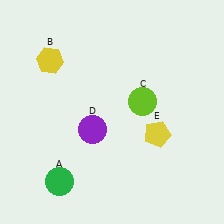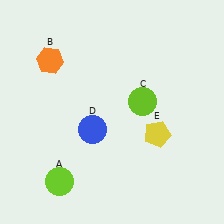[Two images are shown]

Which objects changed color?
A changed from green to lime. B changed from yellow to orange. D changed from purple to blue.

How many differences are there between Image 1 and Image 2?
There are 3 differences between the two images.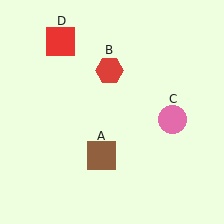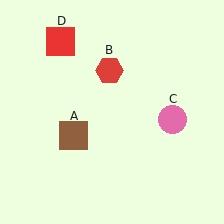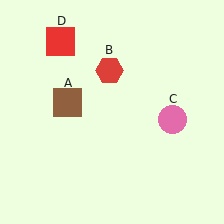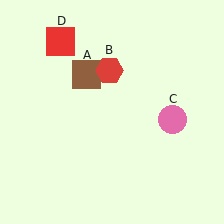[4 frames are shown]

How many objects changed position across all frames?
1 object changed position: brown square (object A).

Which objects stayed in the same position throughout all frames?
Red hexagon (object B) and pink circle (object C) and red square (object D) remained stationary.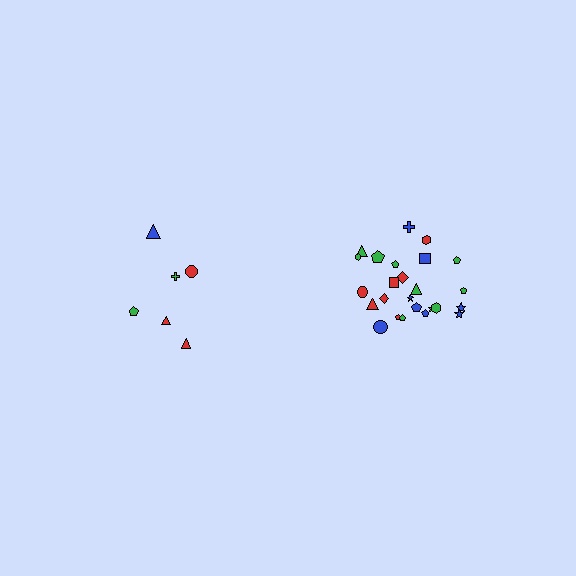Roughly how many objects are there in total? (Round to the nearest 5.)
Roughly 30 objects in total.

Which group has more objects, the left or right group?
The right group.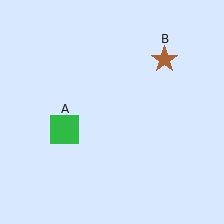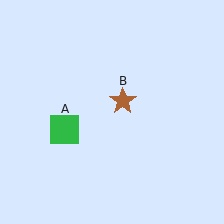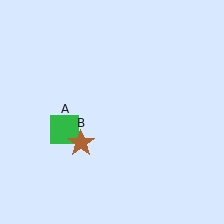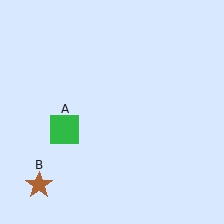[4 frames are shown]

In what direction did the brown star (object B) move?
The brown star (object B) moved down and to the left.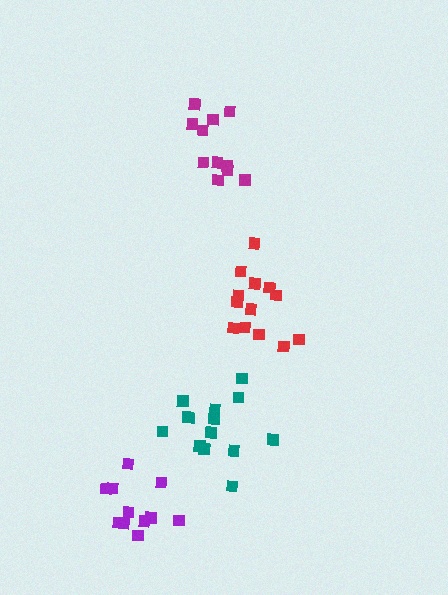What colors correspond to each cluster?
The clusters are colored: magenta, purple, teal, red.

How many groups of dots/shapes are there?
There are 4 groups.